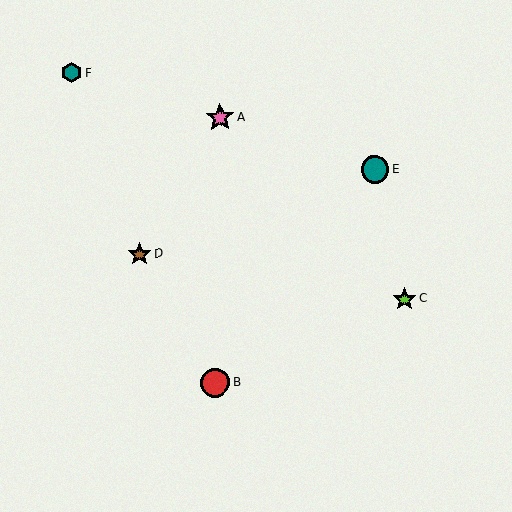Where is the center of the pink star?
The center of the pink star is at (220, 117).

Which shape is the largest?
The red circle (labeled B) is the largest.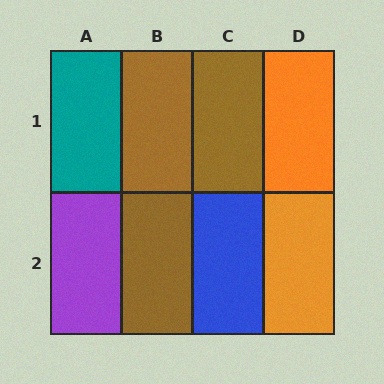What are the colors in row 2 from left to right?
Purple, brown, blue, orange.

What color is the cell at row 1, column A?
Teal.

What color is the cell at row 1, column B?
Brown.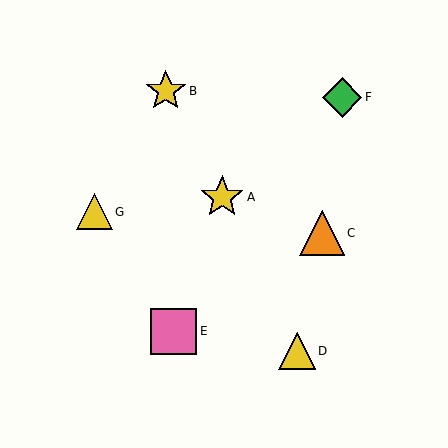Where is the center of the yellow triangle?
The center of the yellow triangle is at (297, 351).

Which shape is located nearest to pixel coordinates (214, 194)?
The yellow star (labeled A) at (222, 197) is nearest to that location.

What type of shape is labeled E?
Shape E is a pink square.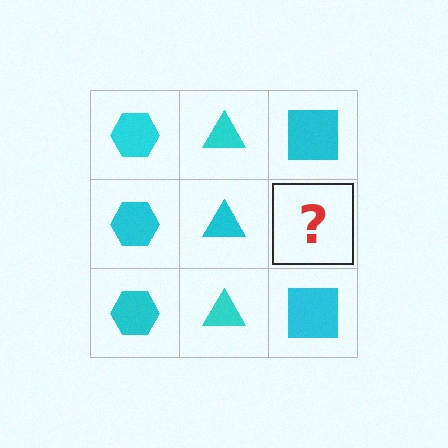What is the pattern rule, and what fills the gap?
The rule is that each column has a consistent shape. The gap should be filled with a cyan square.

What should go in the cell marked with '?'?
The missing cell should contain a cyan square.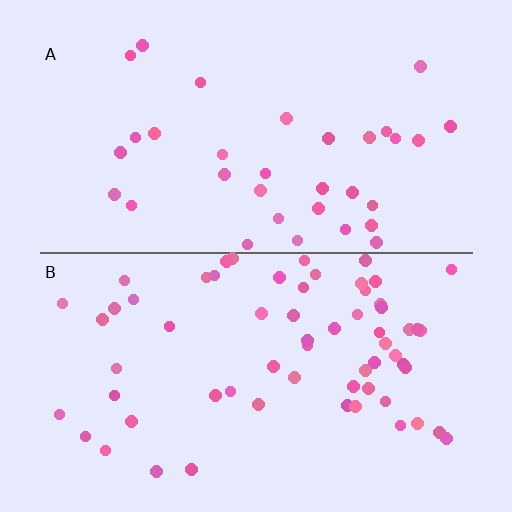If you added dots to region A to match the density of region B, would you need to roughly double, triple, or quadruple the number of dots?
Approximately double.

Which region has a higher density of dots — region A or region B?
B (the bottom).